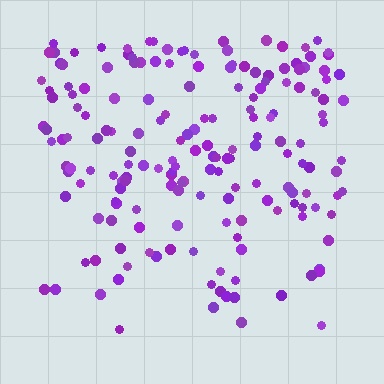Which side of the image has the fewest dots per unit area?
The bottom.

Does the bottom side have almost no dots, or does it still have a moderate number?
Still a moderate number, just noticeably fewer than the top.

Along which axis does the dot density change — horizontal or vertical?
Vertical.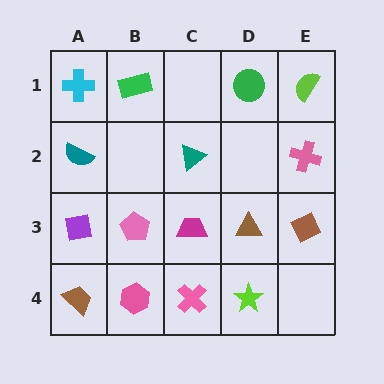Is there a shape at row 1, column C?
No, that cell is empty.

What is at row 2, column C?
A teal triangle.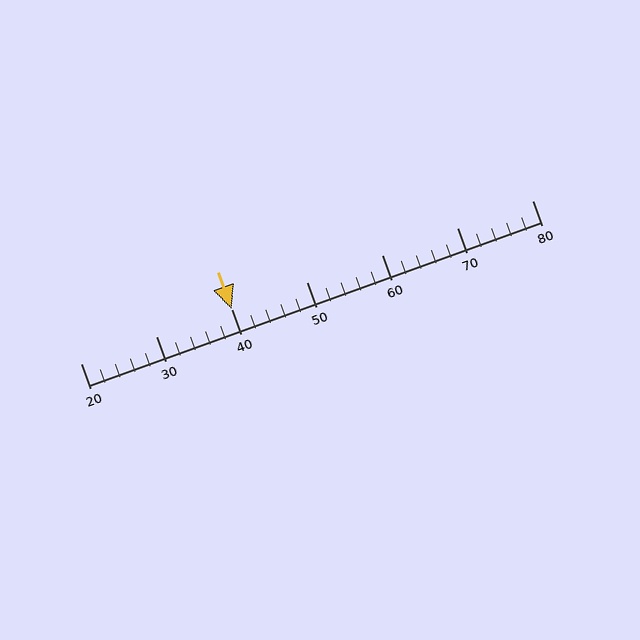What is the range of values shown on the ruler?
The ruler shows values from 20 to 80.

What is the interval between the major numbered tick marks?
The major tick marks are spaced 10 units apart.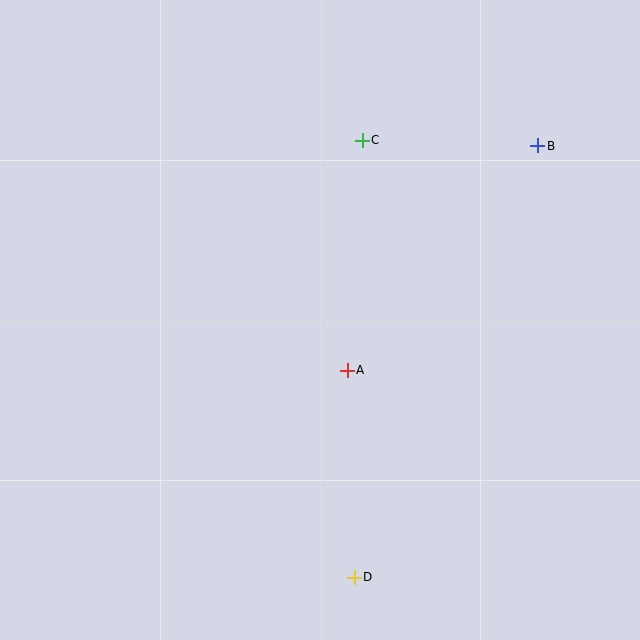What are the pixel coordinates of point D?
Point D is at (355, 577).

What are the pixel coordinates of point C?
Point C is at (362, 140).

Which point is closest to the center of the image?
Point A at (347, 370) is closest to the center.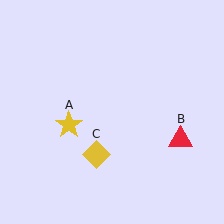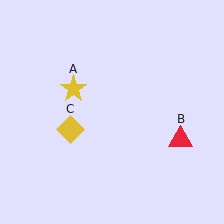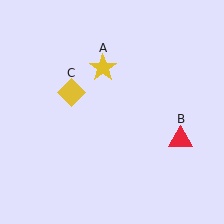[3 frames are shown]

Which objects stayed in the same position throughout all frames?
Red triangle (object B) remained stationary.